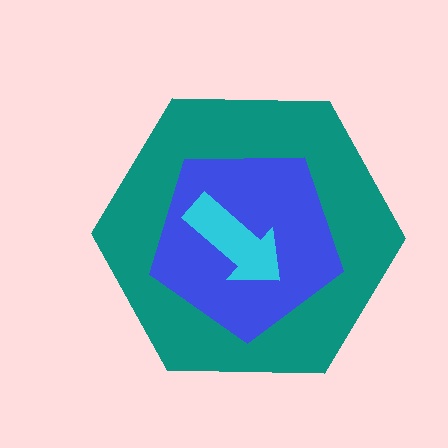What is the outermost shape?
The teal hexagon.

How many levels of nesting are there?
3.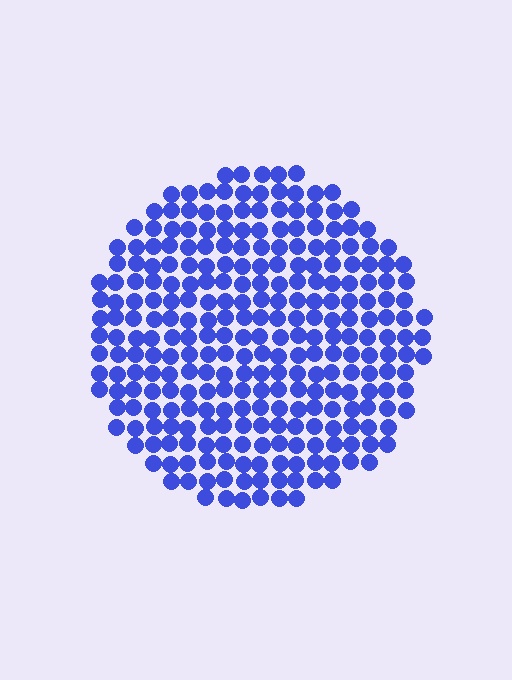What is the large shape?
The large shape is a circle.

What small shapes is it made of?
It is made of small circles.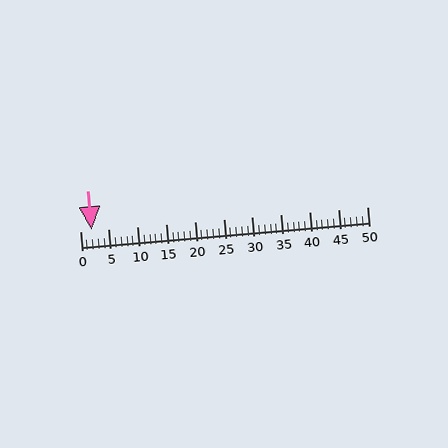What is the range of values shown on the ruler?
The ruler shows values from 0 to 50.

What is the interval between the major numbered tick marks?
The major tick marks are spaced 5 units apart.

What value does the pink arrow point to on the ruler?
The pink arrow points to approximately 2.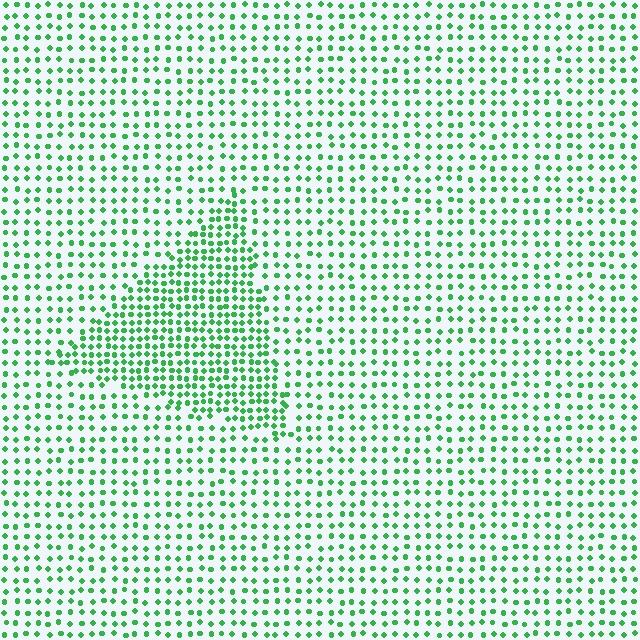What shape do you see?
I see a triangle.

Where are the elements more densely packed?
The elements are more densely packed inside the triangle boundary.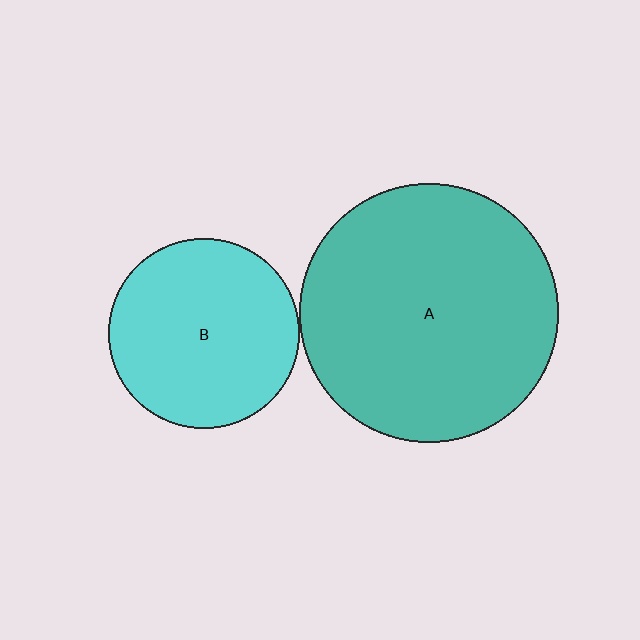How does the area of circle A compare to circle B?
Approximately 1.8 times.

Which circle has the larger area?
Circle A (teal).